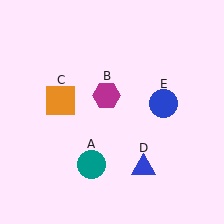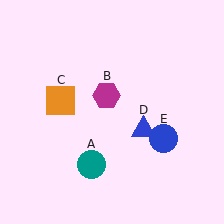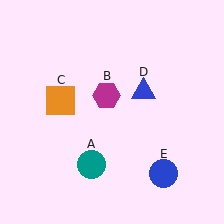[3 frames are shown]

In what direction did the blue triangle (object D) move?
The blue triangle (object D) moved up.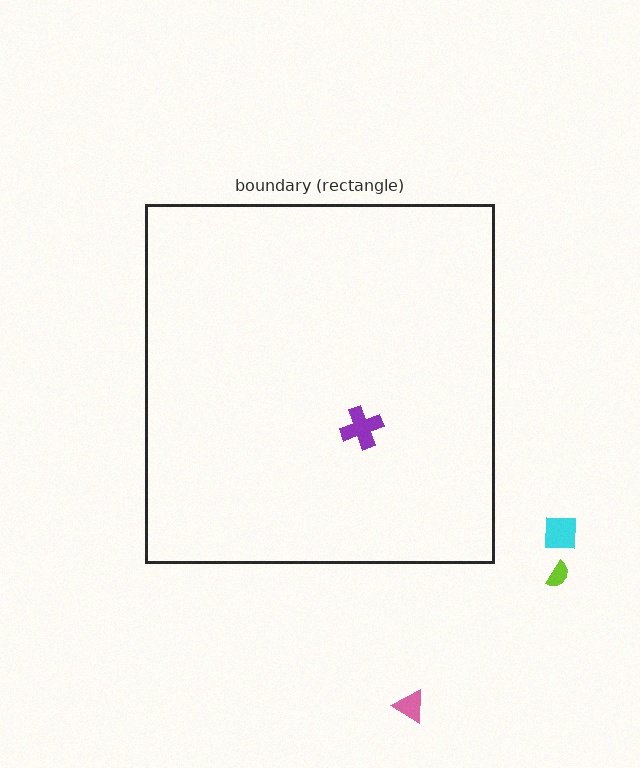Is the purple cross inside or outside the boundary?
Inside.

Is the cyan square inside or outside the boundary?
Outside.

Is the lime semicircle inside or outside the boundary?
Outside.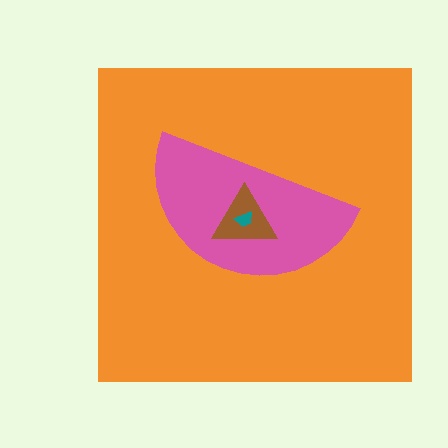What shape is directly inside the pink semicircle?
The brown triangle.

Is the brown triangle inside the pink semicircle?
Yes.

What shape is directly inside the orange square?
The pink semicircle.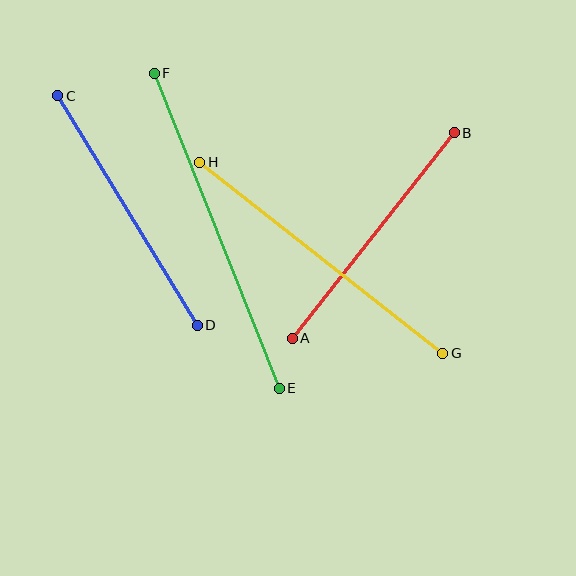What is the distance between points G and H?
The distance is approximately 309 pixels.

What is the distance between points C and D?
The distance is approximately 268 pixels.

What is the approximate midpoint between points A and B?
The midpoint is at approximately (373, 235) pixels.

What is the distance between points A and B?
The distance is approximately 262 pixels.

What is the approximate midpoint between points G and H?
The midpoint is at approximately (321, 258) pixels.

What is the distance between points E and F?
The distance is approximately 339 pixels.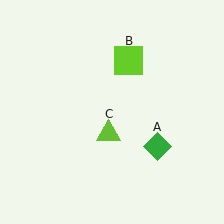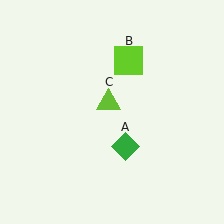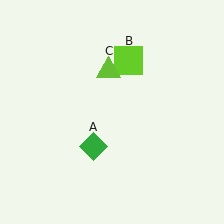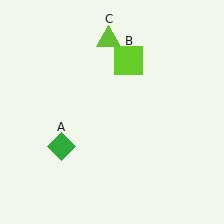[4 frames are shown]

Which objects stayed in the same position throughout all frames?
Lime square (object B) remained stationary.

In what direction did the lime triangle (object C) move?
The lime triangle (object C) moved up.